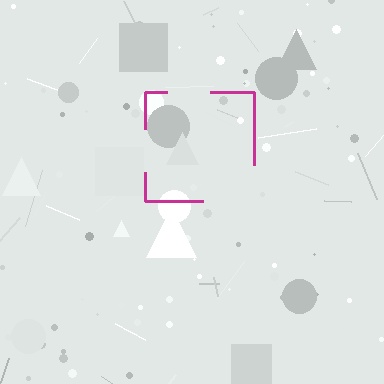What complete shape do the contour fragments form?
The contour fragments form a square.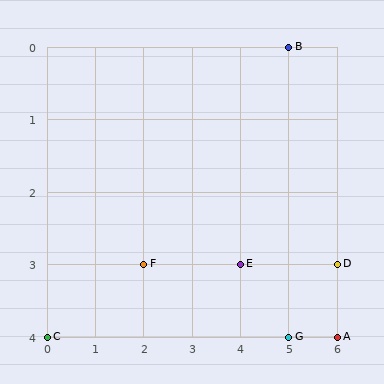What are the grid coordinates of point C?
Point C is at grid coordinates (0, 4).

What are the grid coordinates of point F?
Point F is at grid coordinates (2, 3).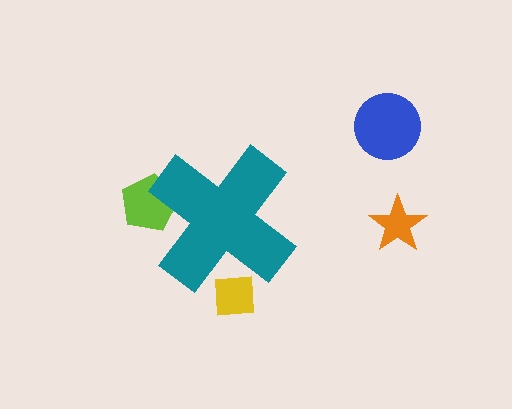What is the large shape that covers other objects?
A teal cross.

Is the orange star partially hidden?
No, the orange star is fully visible.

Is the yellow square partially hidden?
Yes, the yellow square is partially hidden behind the teal cross.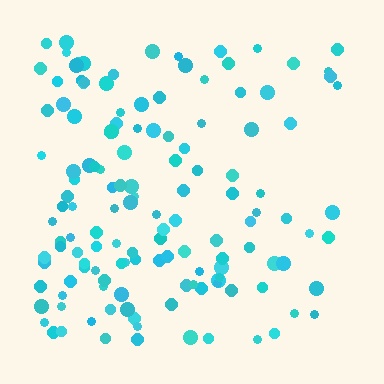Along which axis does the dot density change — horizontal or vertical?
Horizontal.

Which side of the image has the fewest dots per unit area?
The right.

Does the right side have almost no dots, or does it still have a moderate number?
Still a moderate number, just noticeably fewer than the left.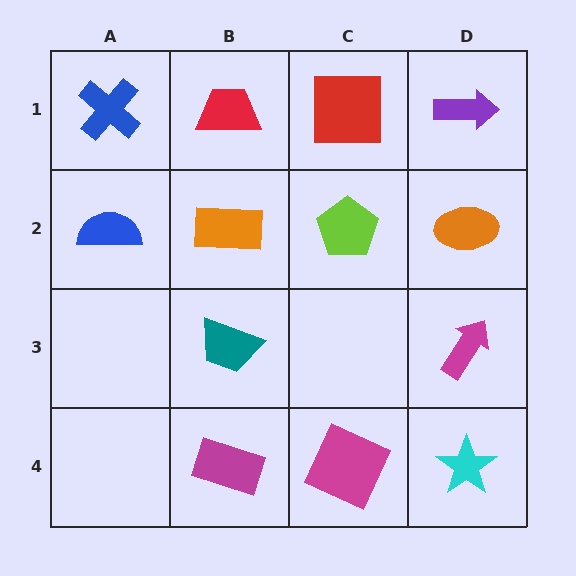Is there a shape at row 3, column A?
No, that cell is empty.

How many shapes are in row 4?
3 shapes.